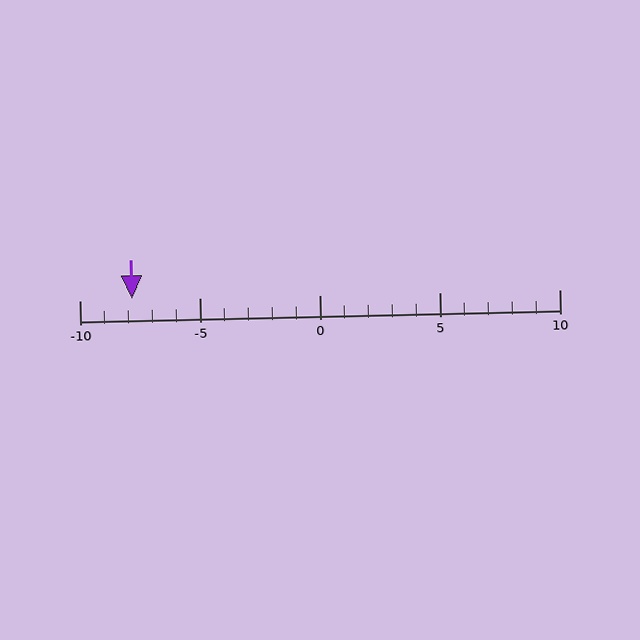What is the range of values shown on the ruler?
The ruler shows values from -10 to 10.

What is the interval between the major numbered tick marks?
The major tick marks are spaced 5 units apart.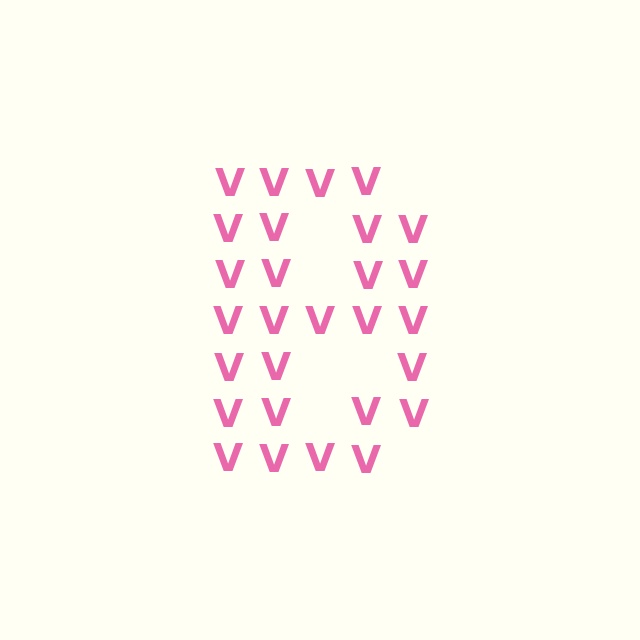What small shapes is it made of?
It is made of small letter V's.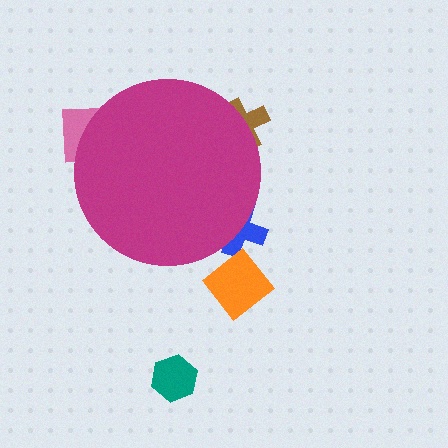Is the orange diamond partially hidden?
No, the orange diamond is fully visible.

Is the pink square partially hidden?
Yes, the pink square is partially hidden behind the magenta circle.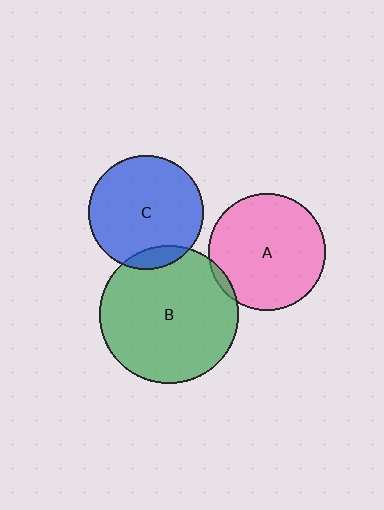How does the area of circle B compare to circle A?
Approximately 1.4 times.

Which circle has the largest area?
Circle B (green).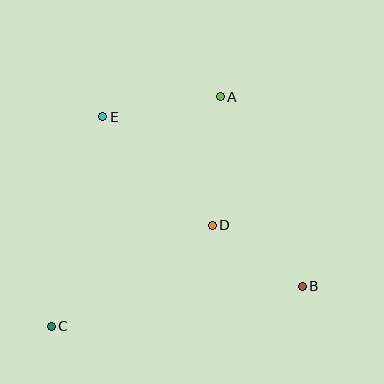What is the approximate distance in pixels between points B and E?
The distance between B and E is approximately 262 pixels.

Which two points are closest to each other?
Points B and D are closest to each other.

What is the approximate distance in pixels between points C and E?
The distance between C and E is approximately 215 pixels.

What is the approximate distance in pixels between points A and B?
The distance between A and B is approximately 206 pixels.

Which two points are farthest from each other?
Points A and C are farthest from each other.